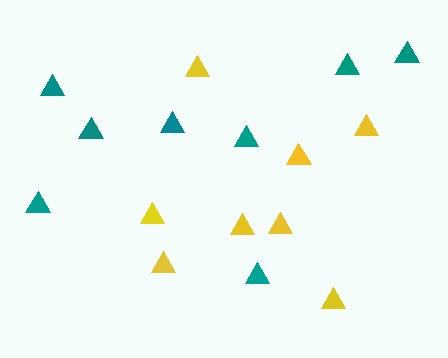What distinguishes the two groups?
There are 2 groups: one group of teal triangles (8) and one group of yellow triangles (8).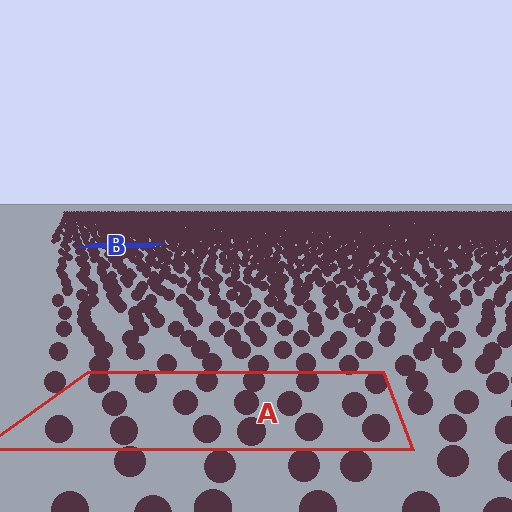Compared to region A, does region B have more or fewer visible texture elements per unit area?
Region B has more texture elements per unit area — they are packed more densely because it is farther away.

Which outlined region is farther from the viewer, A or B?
Region B is farther from the viewer — the texture elements inside it appear smaller and more densely packed.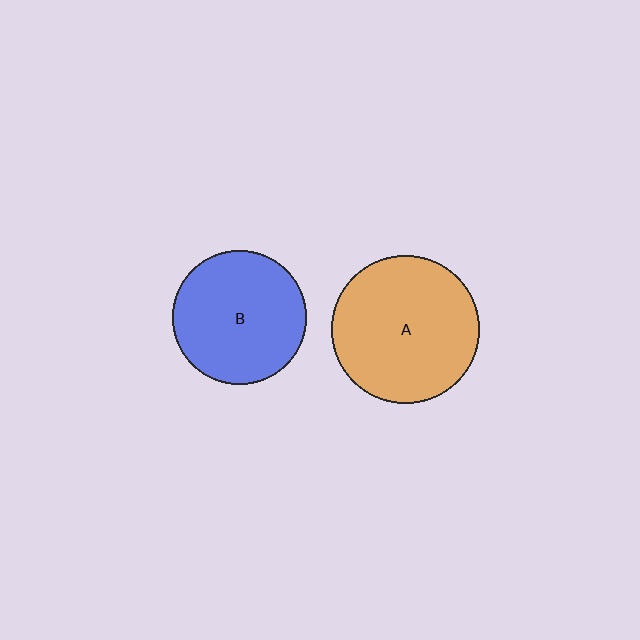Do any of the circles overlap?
No, none of the circles overlap.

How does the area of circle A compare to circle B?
Approximately 1.2 times.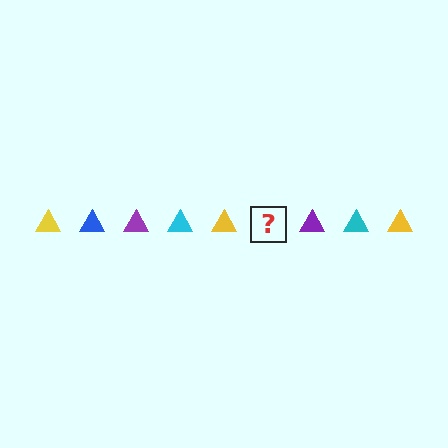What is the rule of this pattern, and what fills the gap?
The rule is that the pattern cycles through yellow, blue, purple, cyan triangles. The gap should be filled with a blue triangle.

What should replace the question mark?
The question mark should be replaced with a blue triangle.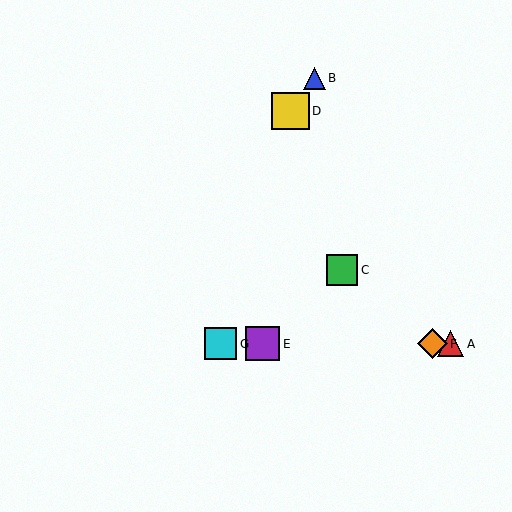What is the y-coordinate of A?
Object A is at y≈344.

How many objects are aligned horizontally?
4 objects (A, E, F, G) are aligned horizontally.